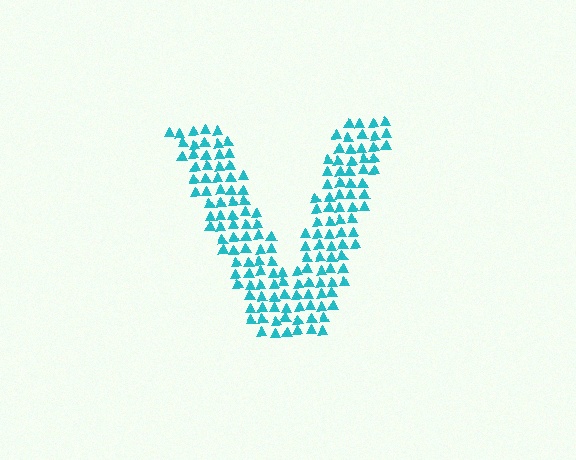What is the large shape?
The large shape is the letter V.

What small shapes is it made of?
It is made of small triangles.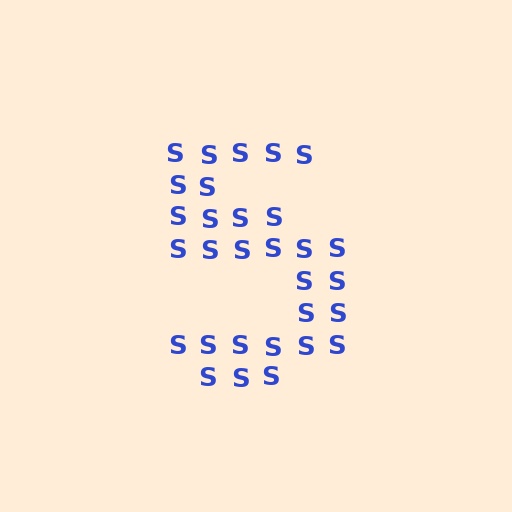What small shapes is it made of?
It is made of small letter S's.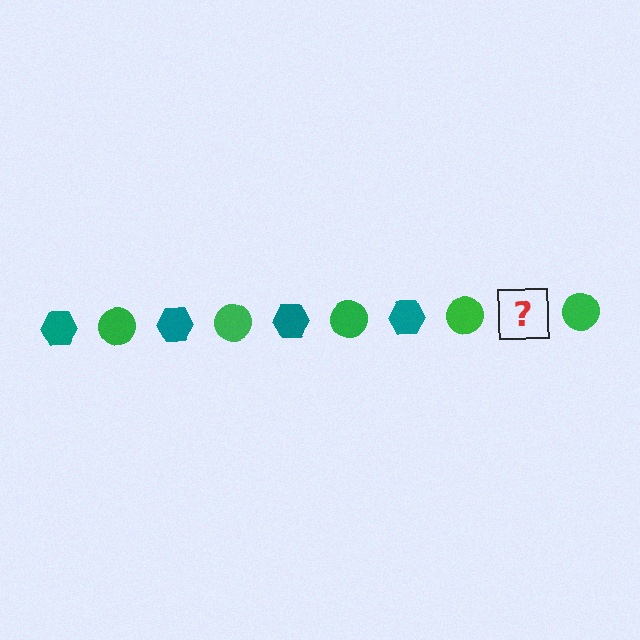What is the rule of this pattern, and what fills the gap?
The rule is that the pattern alternates between teal hexagon and green circle. The gap should be filled with a teal hexagon.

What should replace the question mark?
The question mark should be replaced with a teal hexagon.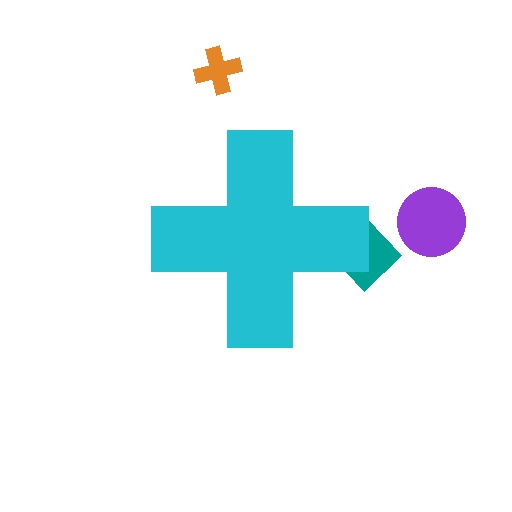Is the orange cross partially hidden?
No, the orange cross is fully visible.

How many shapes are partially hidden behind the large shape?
1 shape is partially hidden.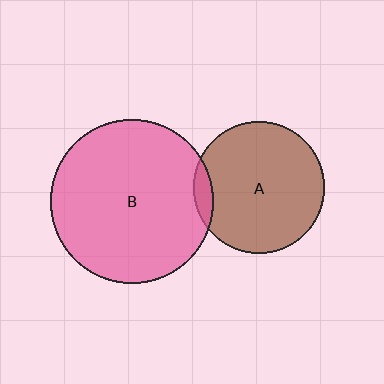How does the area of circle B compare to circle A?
Approximately 1.5 times.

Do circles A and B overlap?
Yes.